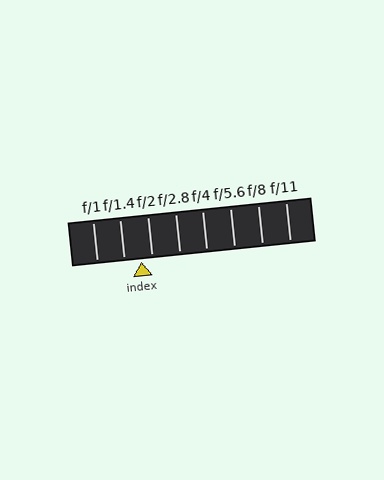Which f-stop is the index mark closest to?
The index mark is closest to f/2.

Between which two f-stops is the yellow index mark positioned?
The index mark is between f/1.4 and f/2.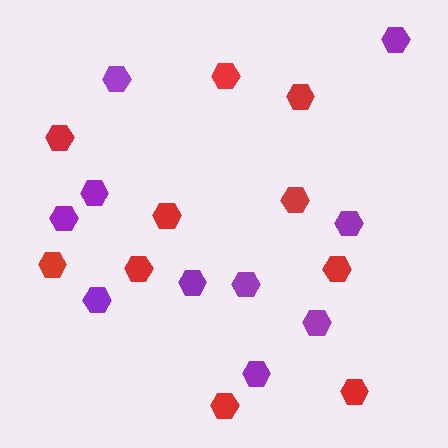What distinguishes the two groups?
There are 2 groups: one group of purple hexagons (10) and one group of red hexagons (10).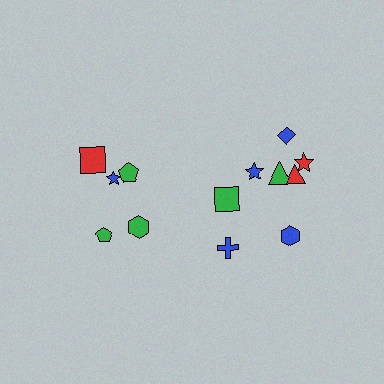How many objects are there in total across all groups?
There are 13 objects.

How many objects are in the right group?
There are 8 objects.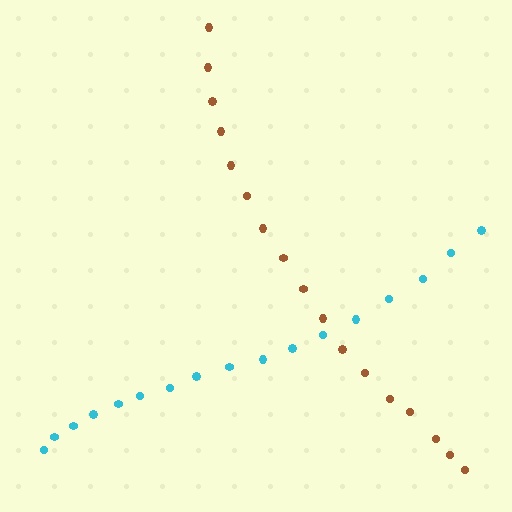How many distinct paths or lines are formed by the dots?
There are 2 distinct paths.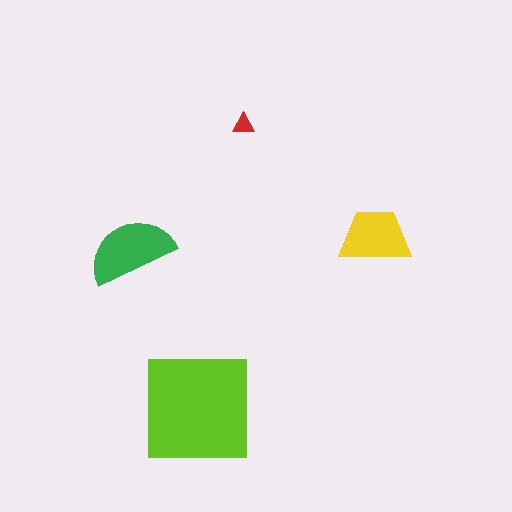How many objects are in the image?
There are 4 objects in the image.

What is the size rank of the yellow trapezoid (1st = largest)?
3rd.